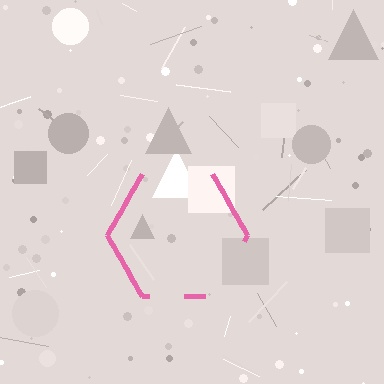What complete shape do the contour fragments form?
The contour fragments form a hexagon.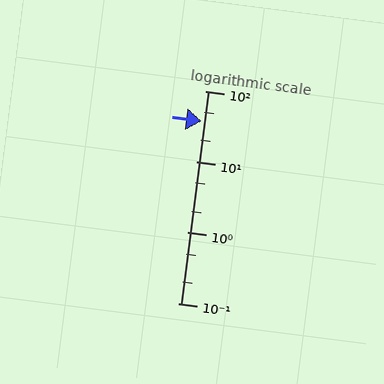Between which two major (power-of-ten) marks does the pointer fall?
The pointer is between 10 and 100.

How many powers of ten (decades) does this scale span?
The scale spans 3 decades, from 0.1 to 100.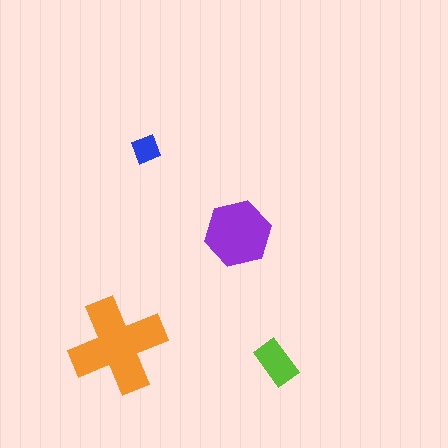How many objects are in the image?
There are 4 objects in the image.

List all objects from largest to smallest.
The orange cross, the purple hexagon, the lime rectangle, the blue diamond.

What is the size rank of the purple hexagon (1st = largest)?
2nd.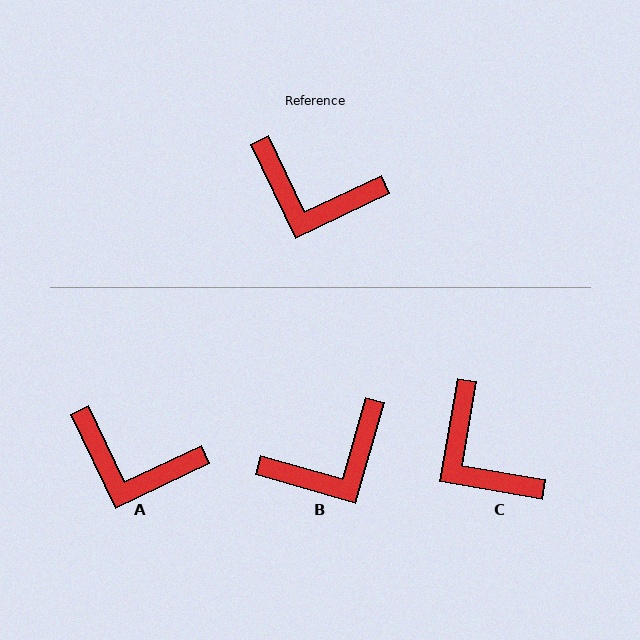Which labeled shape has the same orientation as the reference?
A.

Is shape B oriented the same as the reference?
No, it is off by about 49 degrees.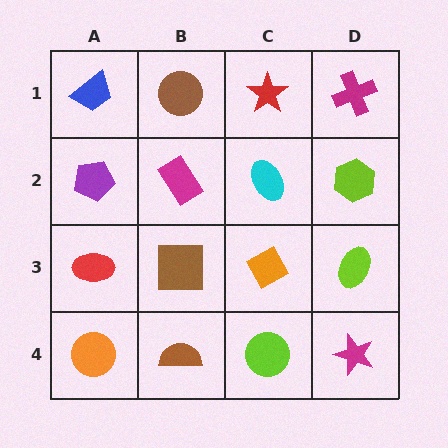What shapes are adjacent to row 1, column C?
A cyan ellipse (row 2, column C), a brown circle (row 1, column B), a magenta cross (row 1, column D).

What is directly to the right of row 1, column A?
A brown circle.